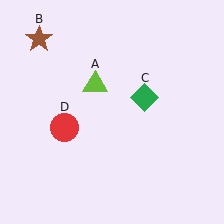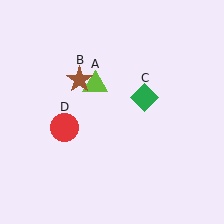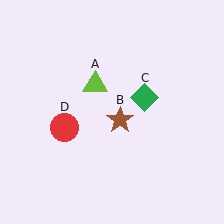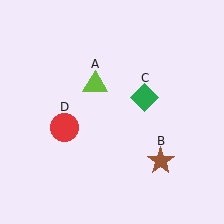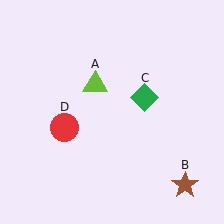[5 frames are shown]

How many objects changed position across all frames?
1 object changed position: brown star (object B).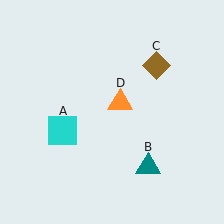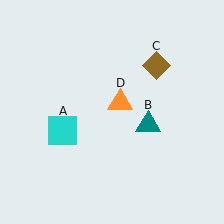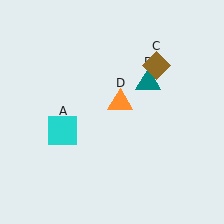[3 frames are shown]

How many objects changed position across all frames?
1 object changed position: teal triangle (object B).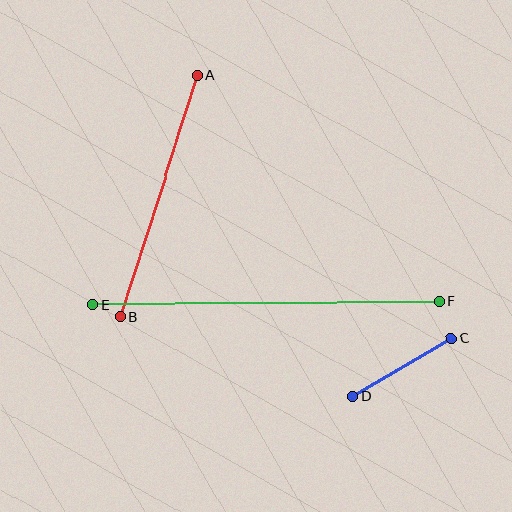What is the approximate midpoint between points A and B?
The midpoint is at approximately (159, 196) pixels.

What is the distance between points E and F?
The distance is approximately 347 pixels.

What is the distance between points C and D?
The distance is approximately 115 pixels.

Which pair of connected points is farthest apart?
Points E and F are farthest apart.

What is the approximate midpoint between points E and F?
The midpoint is at approximately (266, 303) pixels.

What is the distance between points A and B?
The distance is approximately 253 pixels.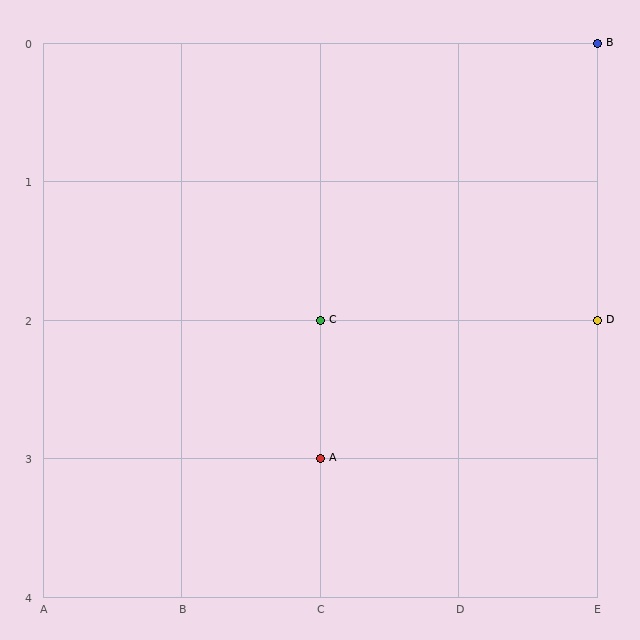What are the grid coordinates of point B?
Point B is at grid coordinates (E, 0).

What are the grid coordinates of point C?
Point C is at grid coordinates (C, 2).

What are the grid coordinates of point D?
Point D is at grid coordinates (E, 2).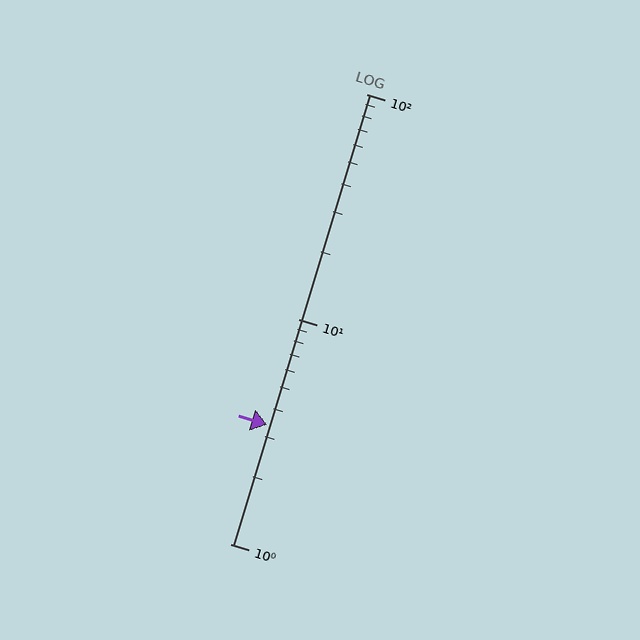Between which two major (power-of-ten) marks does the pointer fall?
The pointer is between 1 and 10.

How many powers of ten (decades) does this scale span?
The scale spans 2 decades, from 1 to 100.